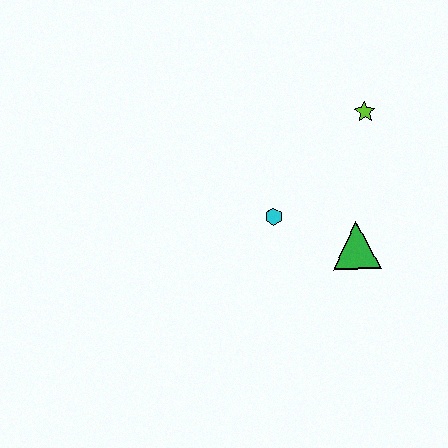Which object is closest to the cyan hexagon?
The green triangle is closest to the cyan hexagon.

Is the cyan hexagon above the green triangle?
Yes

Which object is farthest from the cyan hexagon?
The lime star is farthest from the cyan hexagon.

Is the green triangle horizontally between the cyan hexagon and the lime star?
Yes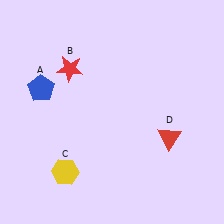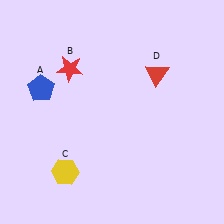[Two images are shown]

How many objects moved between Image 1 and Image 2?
1 object moved between the two images.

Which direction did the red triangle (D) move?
The red triangle (D) moved up.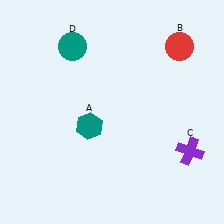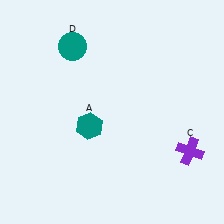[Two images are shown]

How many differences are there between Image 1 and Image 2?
There is 1 difference between the two images.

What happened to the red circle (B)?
The red circle (B) was removed in Image 2. It was in the top-right area of Image 1.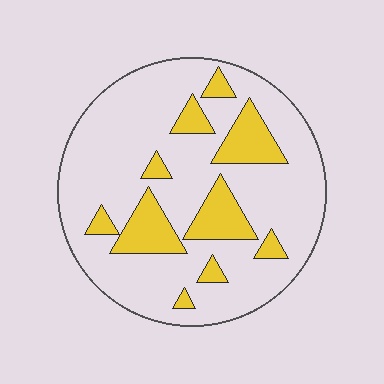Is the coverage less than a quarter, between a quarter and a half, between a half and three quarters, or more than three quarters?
Less than a quarter.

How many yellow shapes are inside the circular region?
10.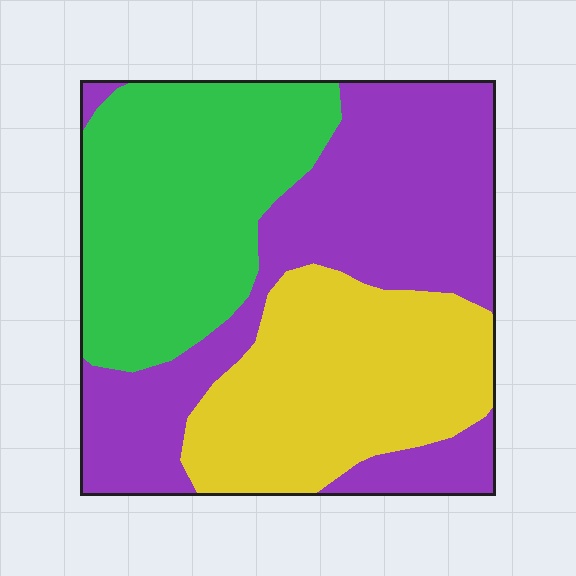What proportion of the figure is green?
Green covers 31% of the figure.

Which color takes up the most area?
Purple, at roughly 40%.